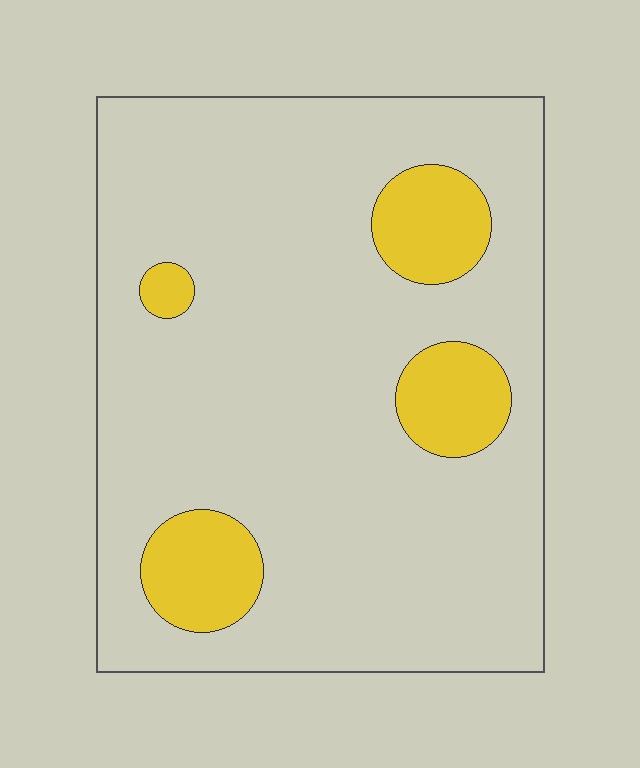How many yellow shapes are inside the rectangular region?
4.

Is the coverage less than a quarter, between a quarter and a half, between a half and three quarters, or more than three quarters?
Less than a quarter.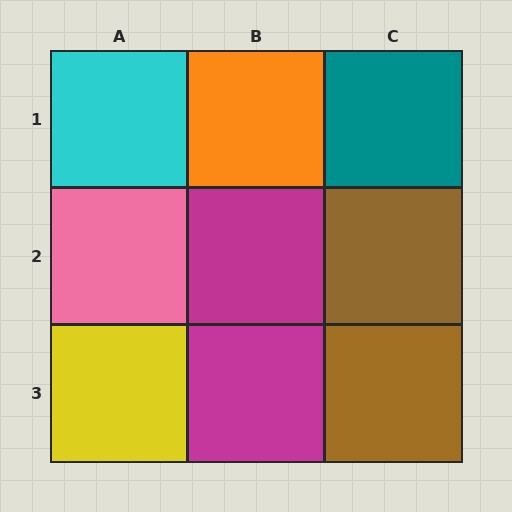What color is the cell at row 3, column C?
Brown.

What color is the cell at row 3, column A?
Yellow.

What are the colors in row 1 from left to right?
Cyan, orange, teal.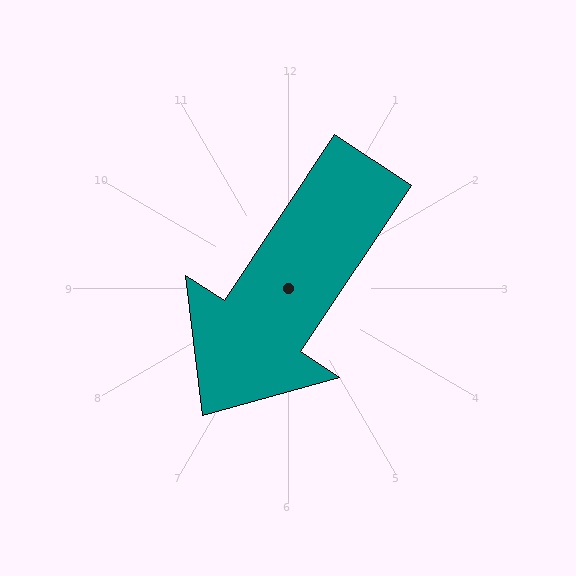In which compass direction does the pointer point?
Southwest.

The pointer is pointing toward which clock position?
Roughly 7 o'clock.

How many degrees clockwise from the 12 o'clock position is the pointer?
Approximately 214 degrees.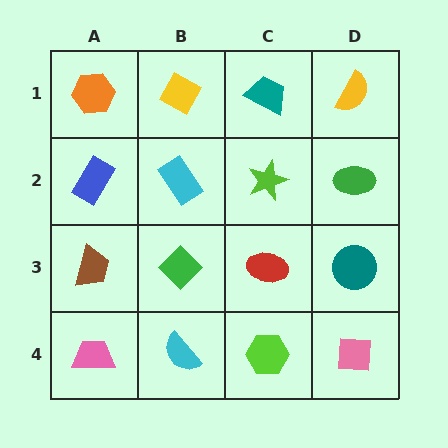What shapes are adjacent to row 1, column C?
A lime star (row 2, column C), a yellow diamond (row 1, column B), a yellow semicircle (row 1, column D).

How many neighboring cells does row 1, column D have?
2.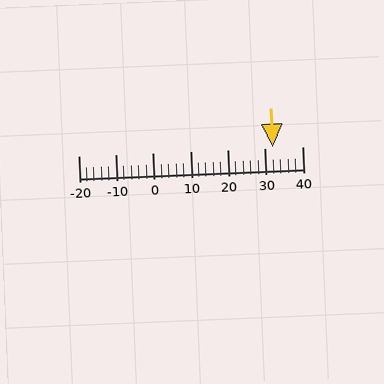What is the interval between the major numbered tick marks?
The major tick marks are spaced 10 units apart.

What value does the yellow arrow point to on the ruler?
The yellow arrow points to approximately 32.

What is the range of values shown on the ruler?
The ruler shows values from -20 to 40.